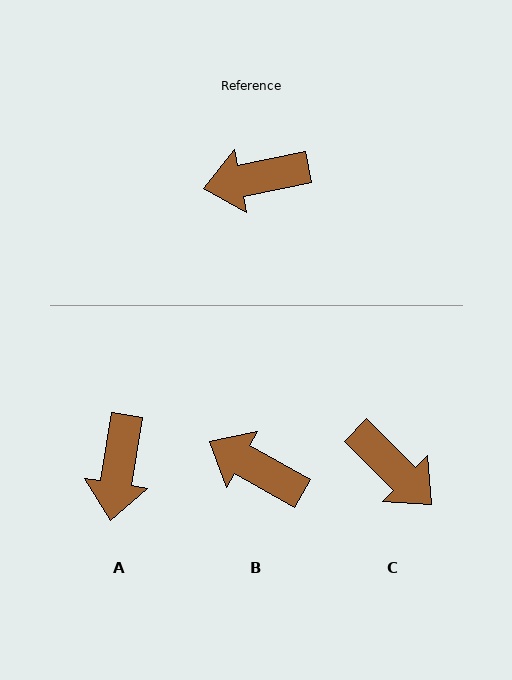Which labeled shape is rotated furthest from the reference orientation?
C, about 124 degrees away.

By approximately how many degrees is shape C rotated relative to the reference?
Approximately 124 degrees counter-clockwise.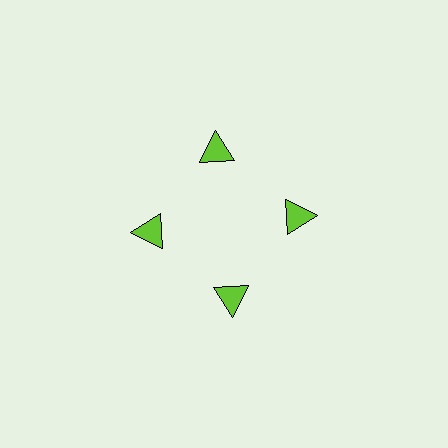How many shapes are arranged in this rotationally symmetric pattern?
There are 4 shapes, arranged in 4 groups of 1.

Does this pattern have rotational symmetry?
Yes, this pattern has 4-fold rotational symmetry. It looks the same after rotating 90 degrees around the center.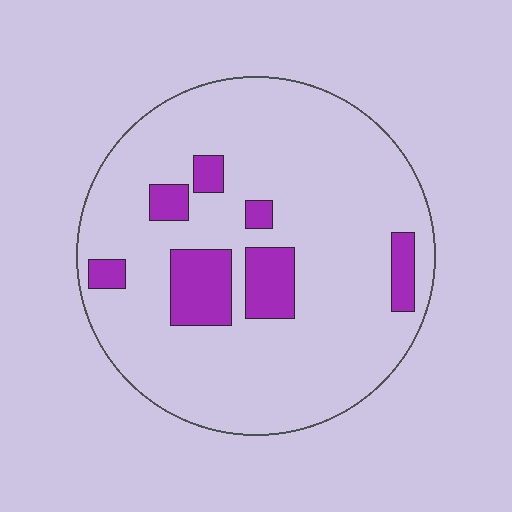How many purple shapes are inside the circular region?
7.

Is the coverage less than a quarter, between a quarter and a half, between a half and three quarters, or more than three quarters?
Less than a quarter.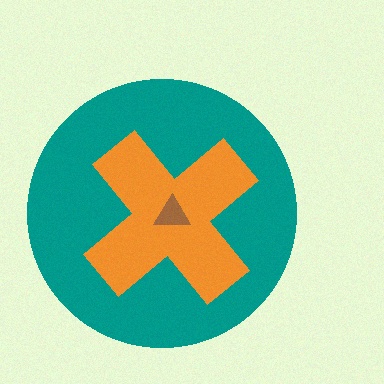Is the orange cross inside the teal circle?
Yes.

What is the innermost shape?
The brown triangle.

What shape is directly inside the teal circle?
The orange cross.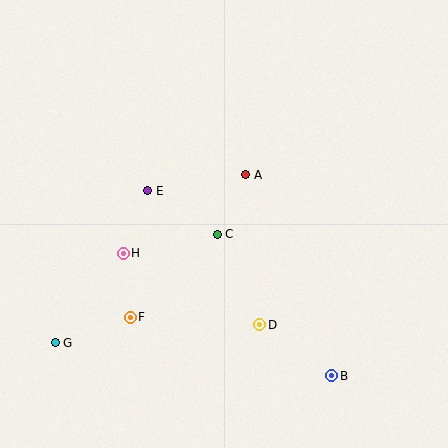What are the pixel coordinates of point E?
Point E is at (148, 191).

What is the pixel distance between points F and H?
The distance between F and H is 64 pixels.